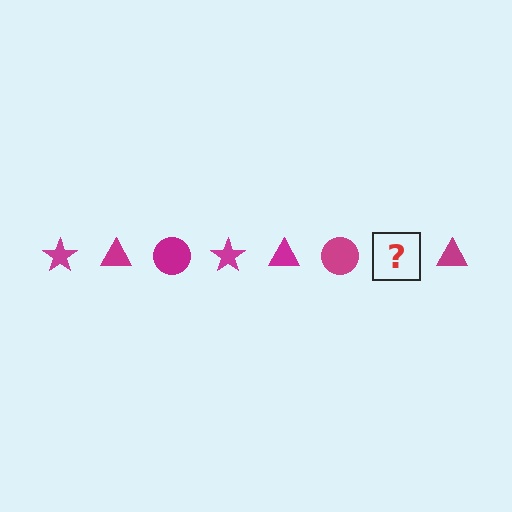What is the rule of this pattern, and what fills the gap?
The rule is that the pattern cycles through star, triangle, circle shapes in magenta. The gap should be filled with a magenta star.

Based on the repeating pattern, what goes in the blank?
The blank should be a magenta star.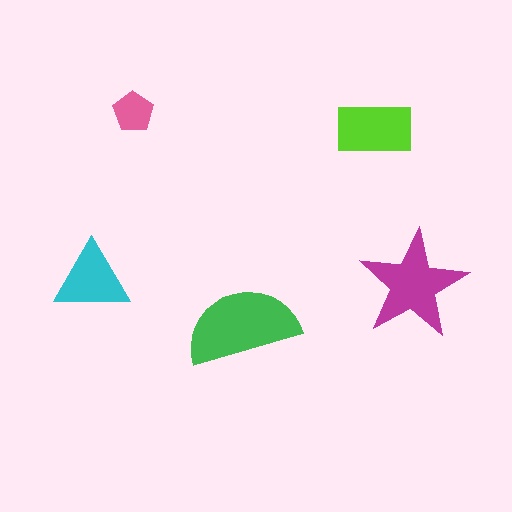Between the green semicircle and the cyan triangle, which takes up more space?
The green semicircle.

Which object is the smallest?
The pink pentagon.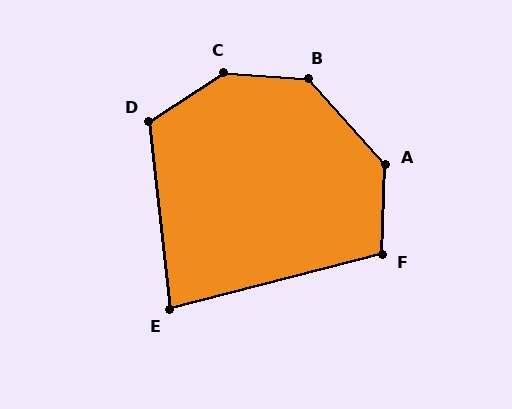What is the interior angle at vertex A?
Approximately 136 degrees (obtuse).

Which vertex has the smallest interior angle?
E, at approximately 82 degrees.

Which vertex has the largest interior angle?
C, at approximately 143 degrees.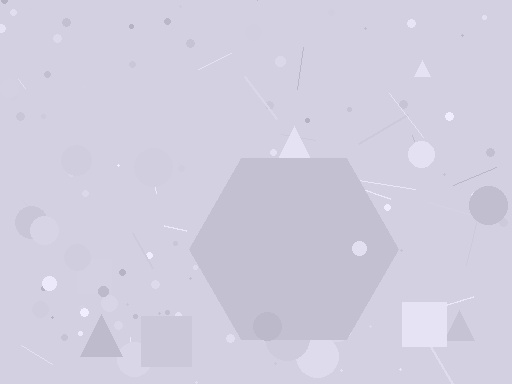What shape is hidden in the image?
A hexagon is hidden in the image.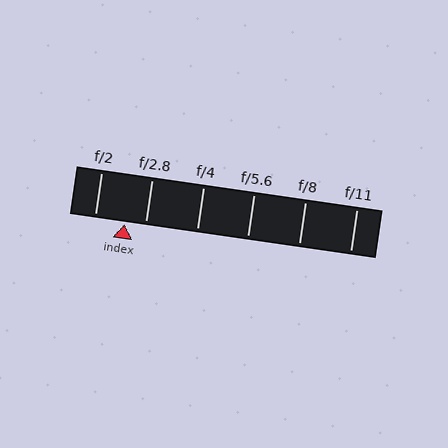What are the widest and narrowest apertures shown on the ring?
The widest aperture shown is f/2 and the narrowest is f/11.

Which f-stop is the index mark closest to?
The index mark is closest to f/2.8.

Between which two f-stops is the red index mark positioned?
The index mark is between f/2 and f/2.8.